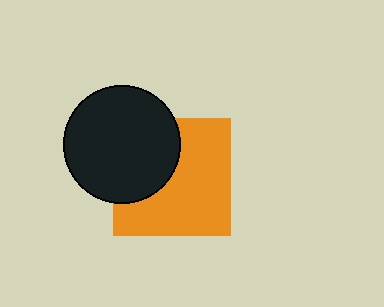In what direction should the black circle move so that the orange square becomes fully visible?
The black circle should move left. That is the shortest direction to clear the overlap and leave the orange square fully visible.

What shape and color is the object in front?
The object in front is a black circle.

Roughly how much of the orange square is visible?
About half of it is visible (roughly 64%).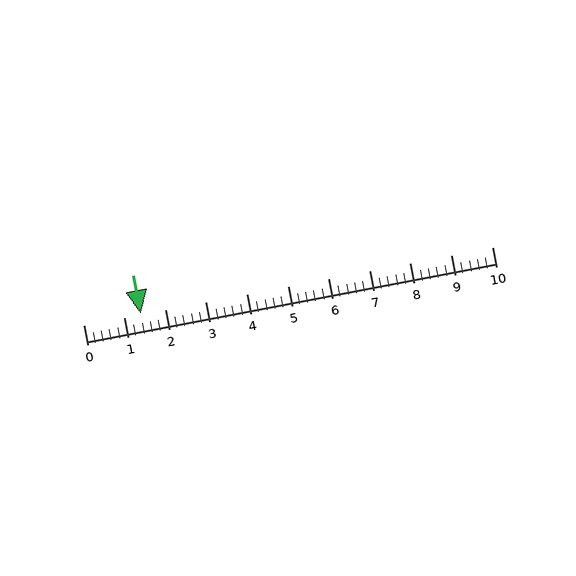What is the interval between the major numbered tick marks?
The major tick marks are spaced 1 units apart.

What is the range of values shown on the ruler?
The ruler shows values from 0 to 10.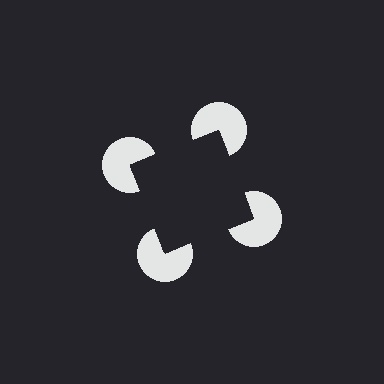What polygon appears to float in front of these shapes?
An illusory square — its edges are inferred from the aligned wedge cuts in the pac-man discs, not physically drawn.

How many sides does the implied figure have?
4 sides.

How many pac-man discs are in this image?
There are 4 — one at each vertex of the illusory square.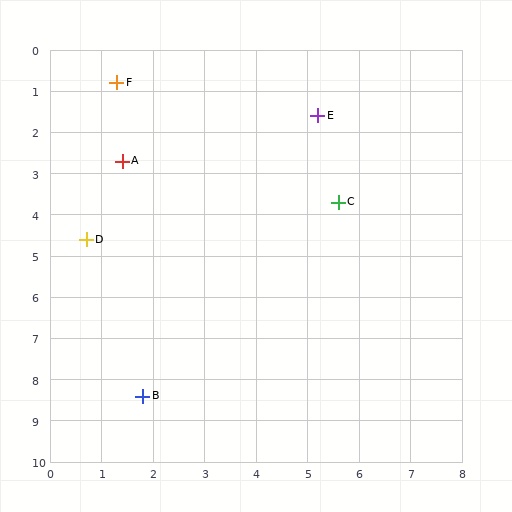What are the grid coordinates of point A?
Point A is at approximately (1.4, 2.7).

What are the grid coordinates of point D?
Point D is at approximately (0.7, 4.6).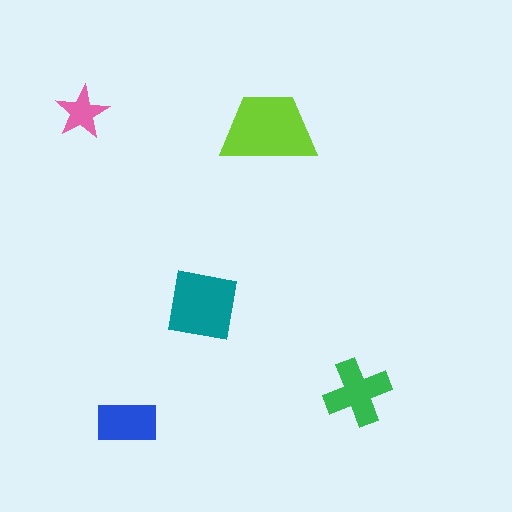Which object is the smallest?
The pink star.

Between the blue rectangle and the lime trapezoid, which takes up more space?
The lime trapezoid.